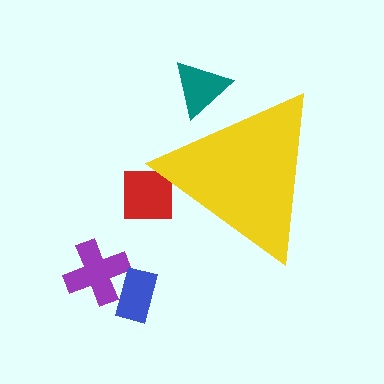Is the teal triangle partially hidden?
Yes, the teal triangle is partially hidden behind the yellow triangle.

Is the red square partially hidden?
Yes, the red square is partially hidden behind the yellow triangle.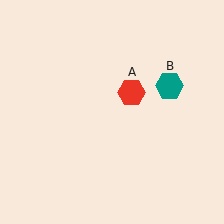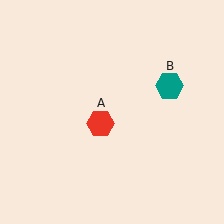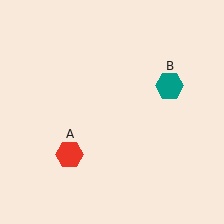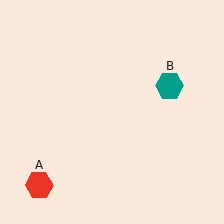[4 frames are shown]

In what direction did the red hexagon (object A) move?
The red hexagon (object A) moved down and to the left.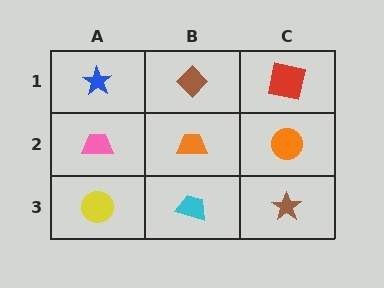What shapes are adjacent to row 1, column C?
An orange circle (row 2, column C), a brown diamond (row 1, column B).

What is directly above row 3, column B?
An orange trapezoid.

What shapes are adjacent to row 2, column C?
A red square (row 1, column C), a brown star (row 3, column C), an orange trapezoid (row 2, column B).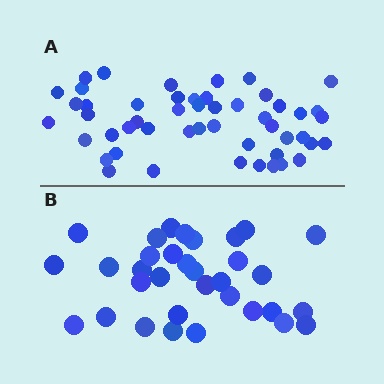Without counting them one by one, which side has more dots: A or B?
Region A (the top region) has more dots.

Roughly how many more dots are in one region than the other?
Region A has approximately 15 more dots than region B.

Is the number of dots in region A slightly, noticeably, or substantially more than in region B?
Region A has substantially more. The ratio is roughly 1.5 to 1.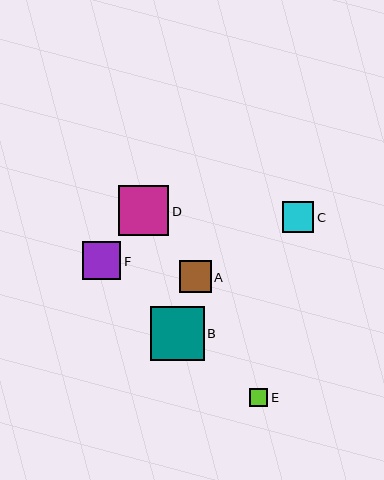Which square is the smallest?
Square E is the smallest with a size of approximately 18 pixels.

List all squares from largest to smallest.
From largest to smallest: B, D, F, A, C, E.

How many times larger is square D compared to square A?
Square D is approximately 1.6 times the size of square A.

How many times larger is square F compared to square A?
Square F is approximately 1.2 times the size of square A.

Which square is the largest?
Square B is the largest with a size of approximately 54 pixels.